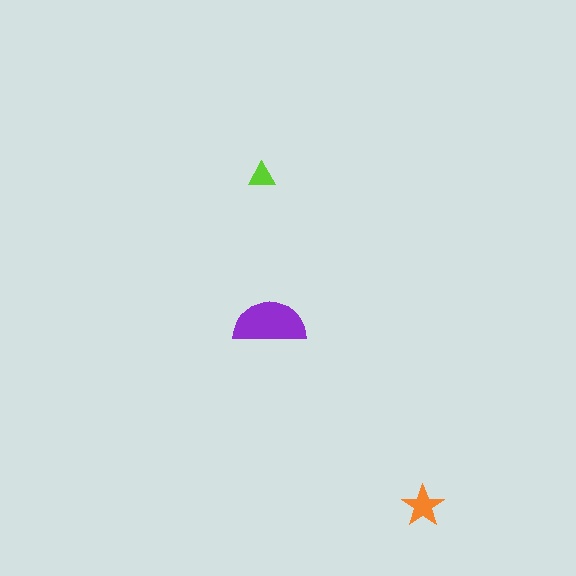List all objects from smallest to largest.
The lime triangle, the orange star, the purple semicircle.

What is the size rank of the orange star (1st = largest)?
2nd.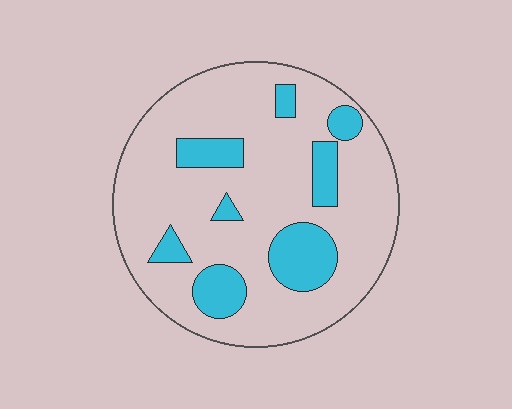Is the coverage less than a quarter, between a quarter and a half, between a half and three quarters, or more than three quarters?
Less than a quarter.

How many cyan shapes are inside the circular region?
8.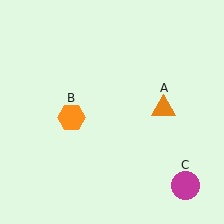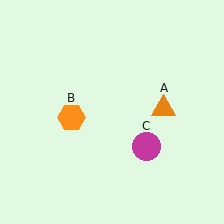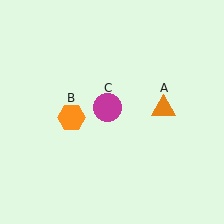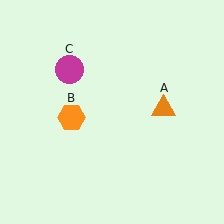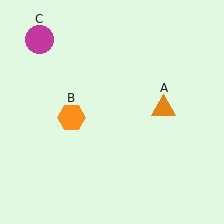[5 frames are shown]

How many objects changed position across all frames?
1 object changed position: magenta circle (object C).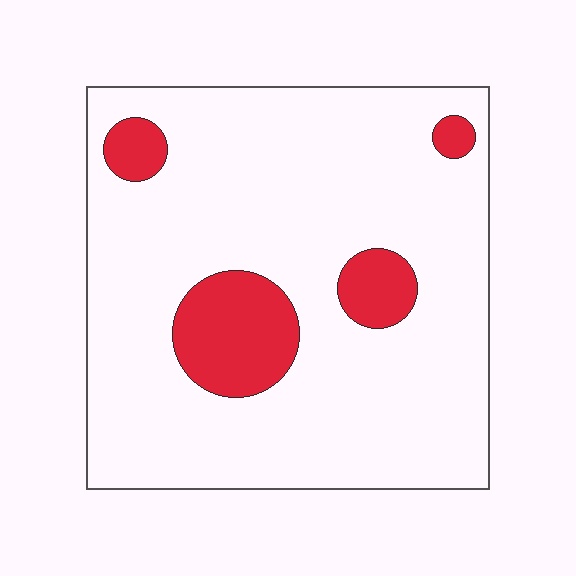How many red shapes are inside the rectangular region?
4.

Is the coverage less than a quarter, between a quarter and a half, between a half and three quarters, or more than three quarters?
Less than a quarter.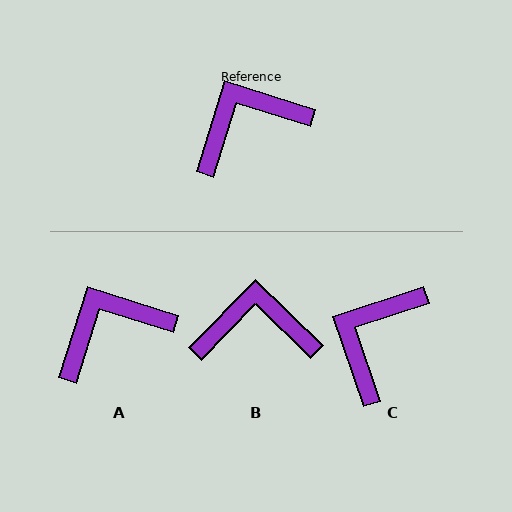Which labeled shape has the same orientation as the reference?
A.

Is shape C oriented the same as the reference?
No, it is off by about 36 degrees.